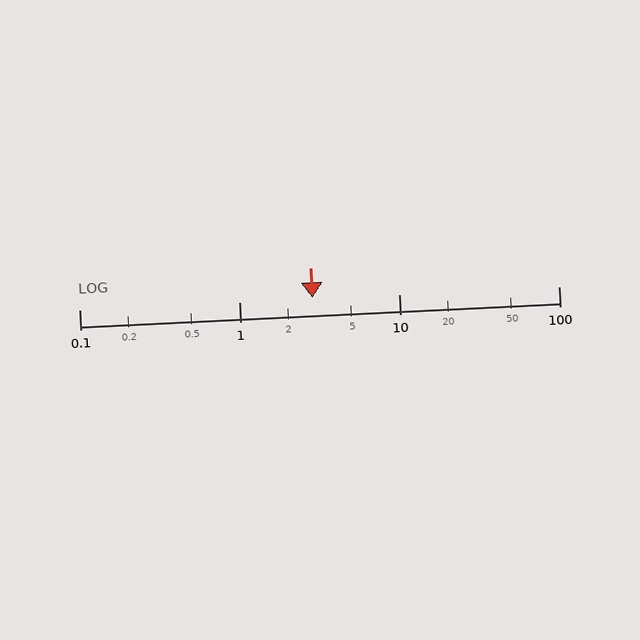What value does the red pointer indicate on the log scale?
The pointer indicates approximately 2.9.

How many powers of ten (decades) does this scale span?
The scale spans 3 decades, from 0.1 to 100.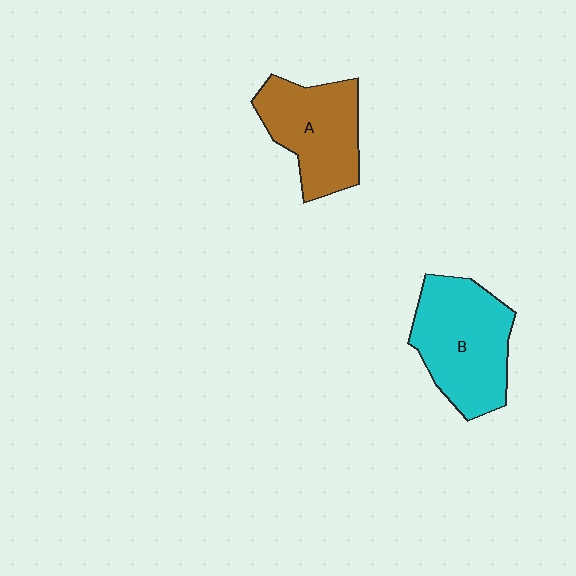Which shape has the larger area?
Shape B (cyan).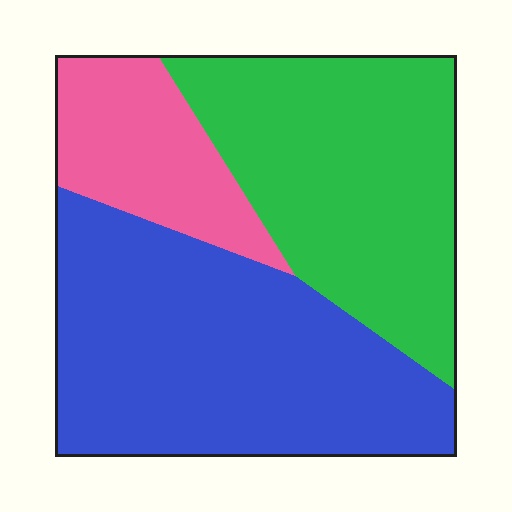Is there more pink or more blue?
Blue.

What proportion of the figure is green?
Green covers 37% of the figure.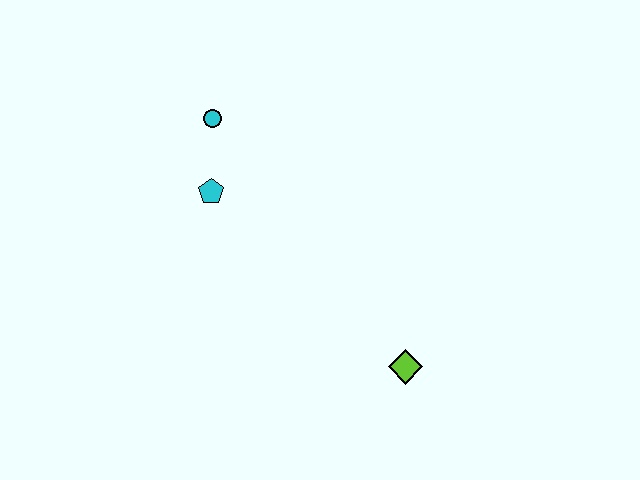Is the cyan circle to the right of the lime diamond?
No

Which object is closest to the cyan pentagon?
The cyan circle is closest to the cyan pentagon.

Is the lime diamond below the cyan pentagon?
Yes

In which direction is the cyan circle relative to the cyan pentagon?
The cyan circle is above the cyan pentagon.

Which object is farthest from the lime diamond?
The cyan circle is farthest from the lime diamond.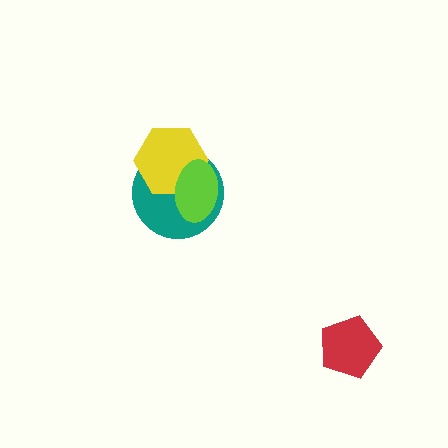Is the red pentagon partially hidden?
No, no other shape covers it.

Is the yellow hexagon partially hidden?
Yes, it is partially covered by another shape.